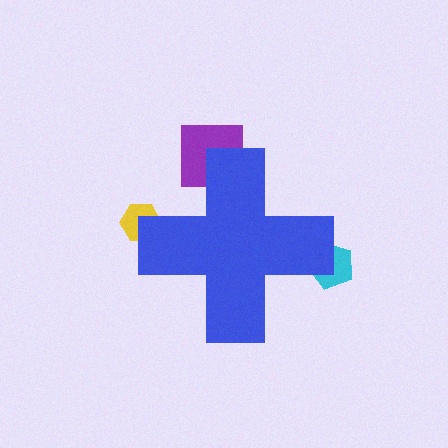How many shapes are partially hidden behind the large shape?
3 shapes are partially hidden.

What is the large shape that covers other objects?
A blue cross.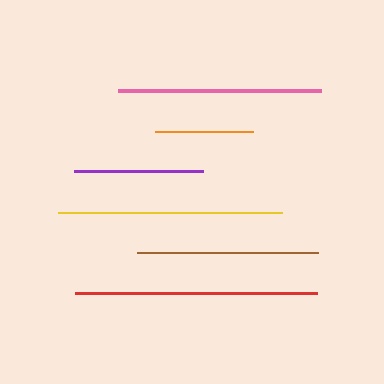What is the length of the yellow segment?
The yellow segment is approximately 224 pixels long.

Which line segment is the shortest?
The orange line is the shortest at approximately 98 pixels.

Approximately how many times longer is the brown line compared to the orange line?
The brown line is approximately 1.9 times the length of the orange line.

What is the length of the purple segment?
The purple segment is approximately 129 pixels long.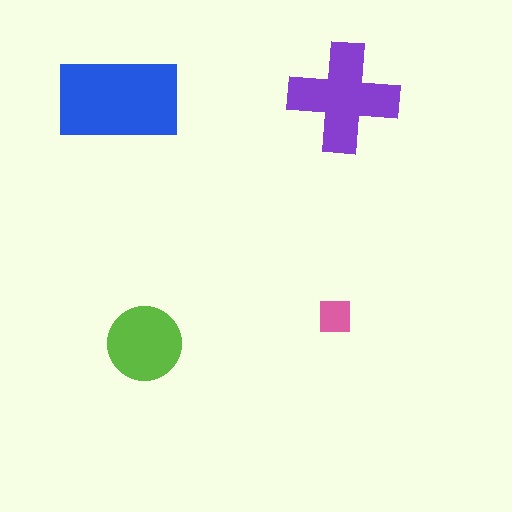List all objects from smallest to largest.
The pink square, the lime circle, the purple cross, the blue rectangle.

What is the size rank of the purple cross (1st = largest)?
2nd.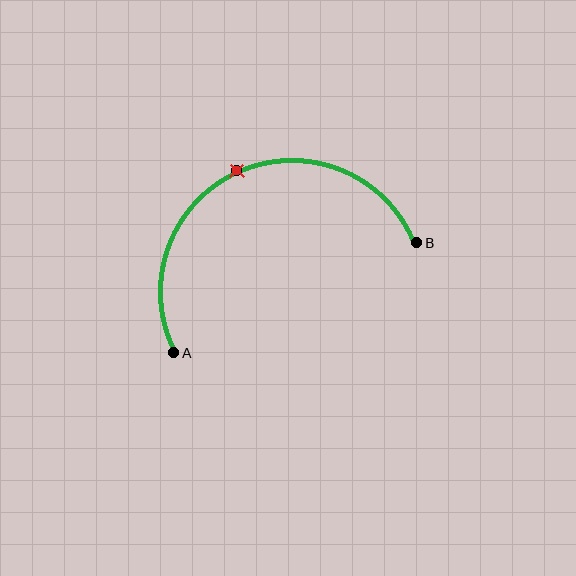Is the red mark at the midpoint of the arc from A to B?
Yes. The red mark lies on the arc at equal arc-length from both A and B — it is the arc midpoint.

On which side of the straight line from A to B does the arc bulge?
The arc bulges above the straight line connecting A and B.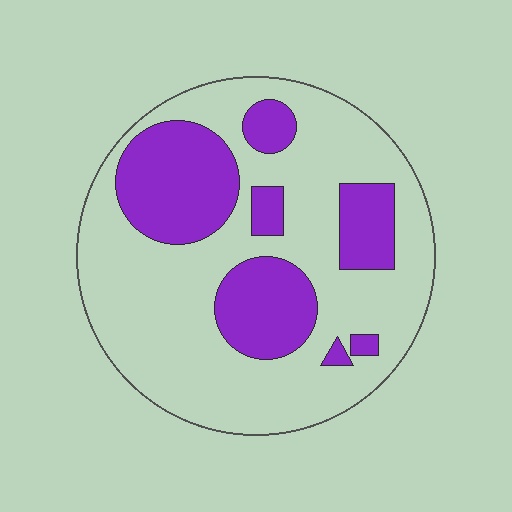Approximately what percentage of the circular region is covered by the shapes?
Approximately 30%.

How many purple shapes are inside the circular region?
7.